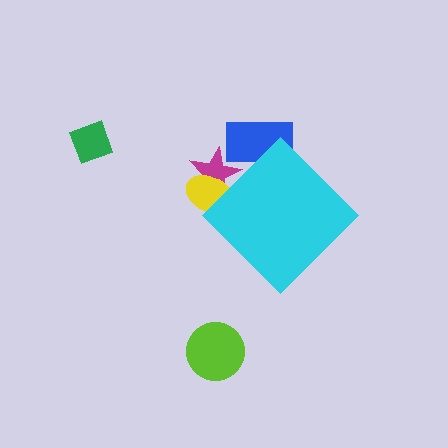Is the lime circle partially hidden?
No, the lime circle is fully visible.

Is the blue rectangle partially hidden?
Yes, the blue rectangle is partially hidden behind the cyan diamond.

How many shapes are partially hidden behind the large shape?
3 shapes are partially hidden.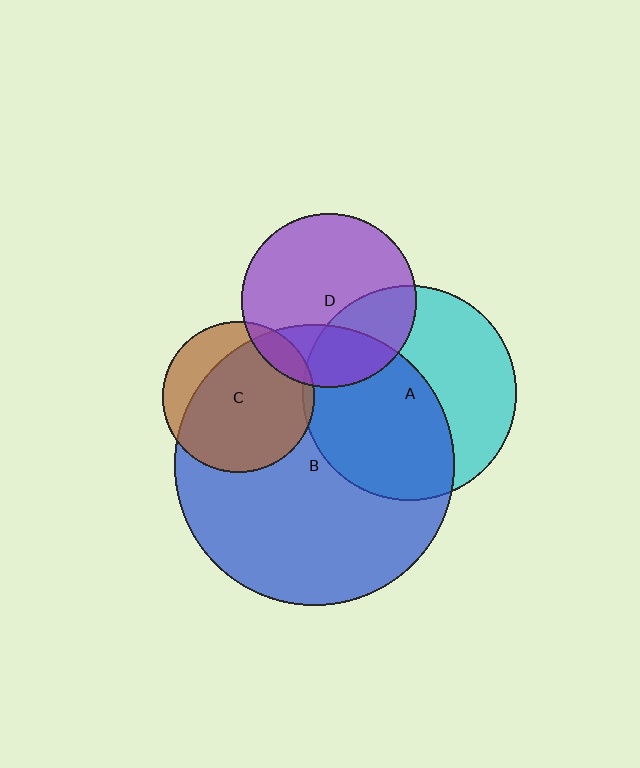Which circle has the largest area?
Circle B (blue).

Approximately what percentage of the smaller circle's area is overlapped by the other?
Approximately 5%.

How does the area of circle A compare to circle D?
Approximately 1.5 times.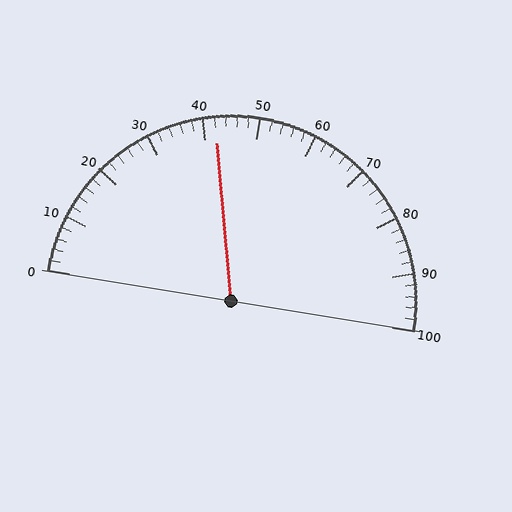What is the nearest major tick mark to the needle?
The nearest major tick mark is 40.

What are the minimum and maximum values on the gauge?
The gauge ranges from 0 to 100.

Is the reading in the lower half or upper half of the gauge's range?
The reading is in the lower half of the range (0 to 100).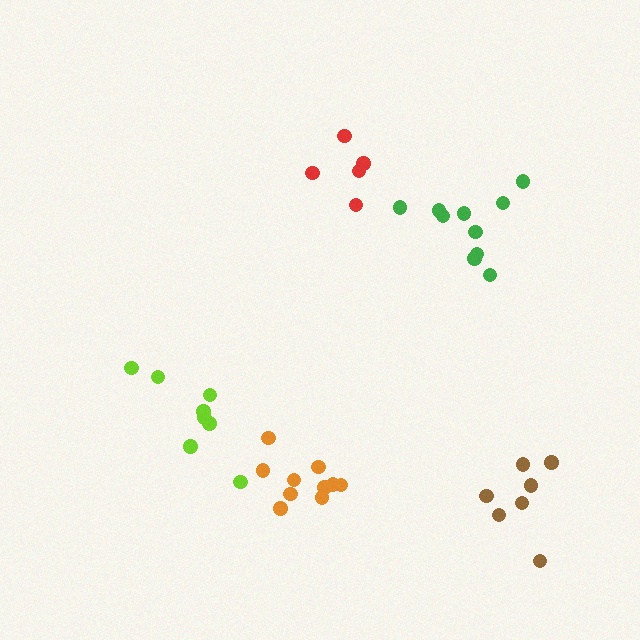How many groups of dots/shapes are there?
There are 5 groups.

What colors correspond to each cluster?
The clusters are colored: green, orange, brown, red, lime.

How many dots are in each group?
Group 1: 10 dots, Group 2: 10 dots, Group 3: 7 dots, Group 4: 5 dots, Group 5: 8 dots (40 total).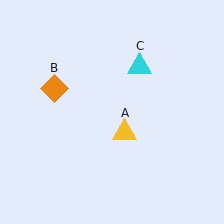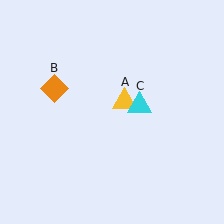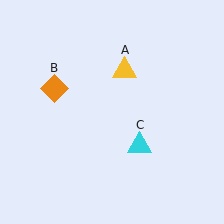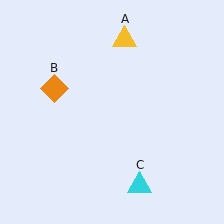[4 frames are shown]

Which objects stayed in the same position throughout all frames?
Orange diamond (object B) remained stationary.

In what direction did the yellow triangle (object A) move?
The yellow triangle (object A) moved up.